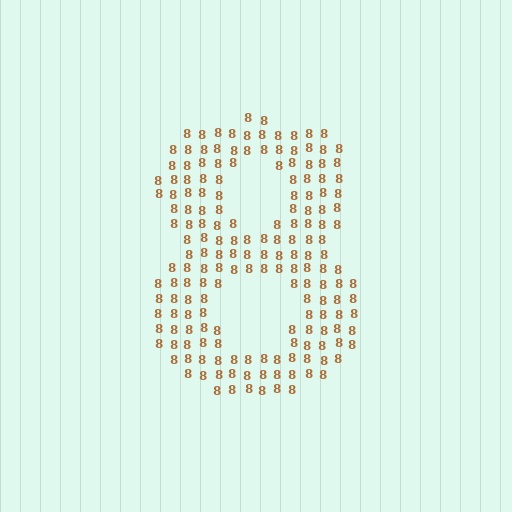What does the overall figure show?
The overall figure shows the digit 8.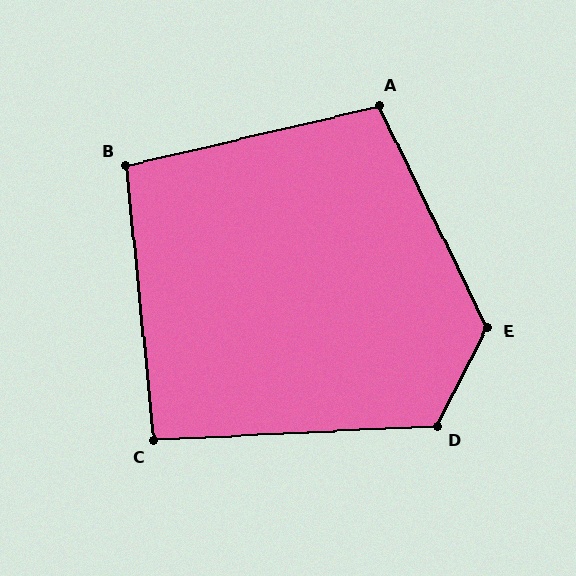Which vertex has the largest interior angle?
E, at approximately 127 degrees.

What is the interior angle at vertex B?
Approximately 97 degrees (obtuse).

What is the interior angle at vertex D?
Approximately 120 degrees (obtuse).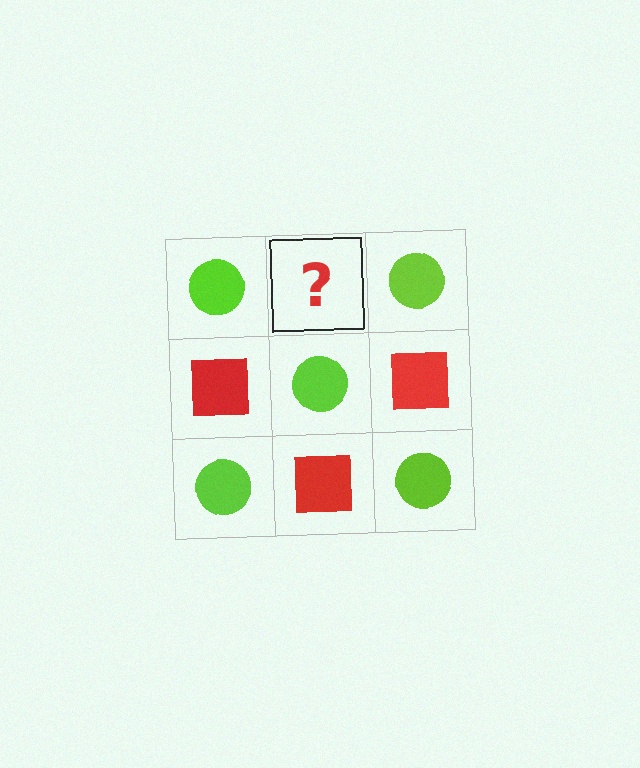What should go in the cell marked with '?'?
The missing cell should contain a red square.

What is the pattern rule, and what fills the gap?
The rule is that it alternates lime circle and red square in a checkerboard pattern. The gap should be filled with a red square.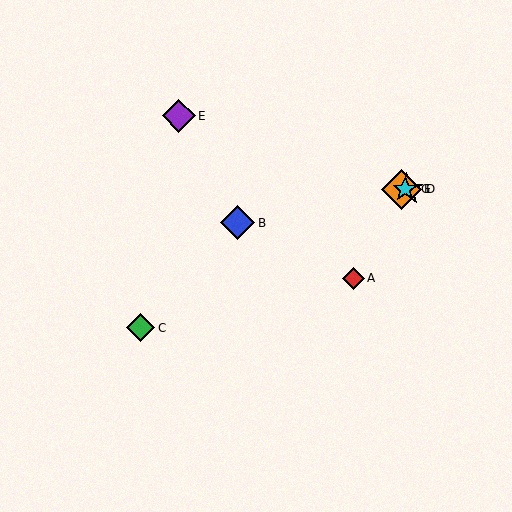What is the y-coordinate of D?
Object D is at y≈189.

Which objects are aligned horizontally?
Objects D, F, G are aligned horizontally.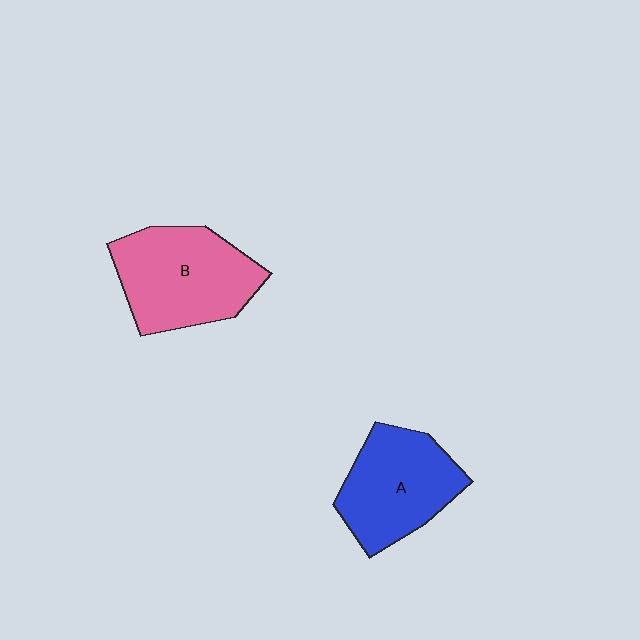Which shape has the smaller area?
Shape A (blue).